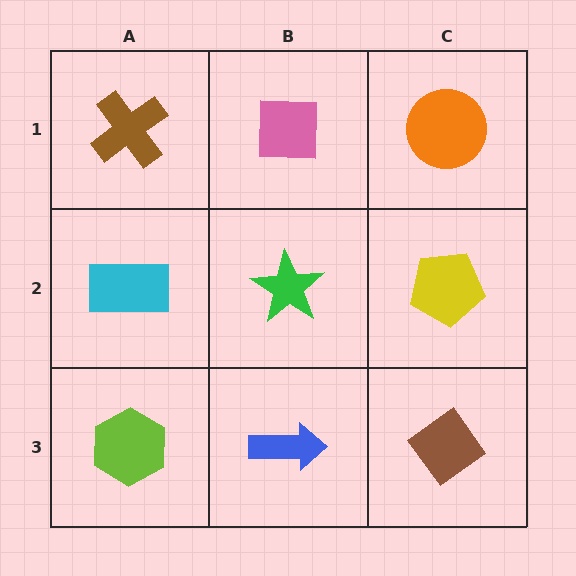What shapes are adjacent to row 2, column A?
A brown cross (row 1, column A), a lime hexagon (row 3, column A), a green star (row 2, column B).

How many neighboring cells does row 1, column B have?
3.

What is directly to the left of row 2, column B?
A cyan rectangle.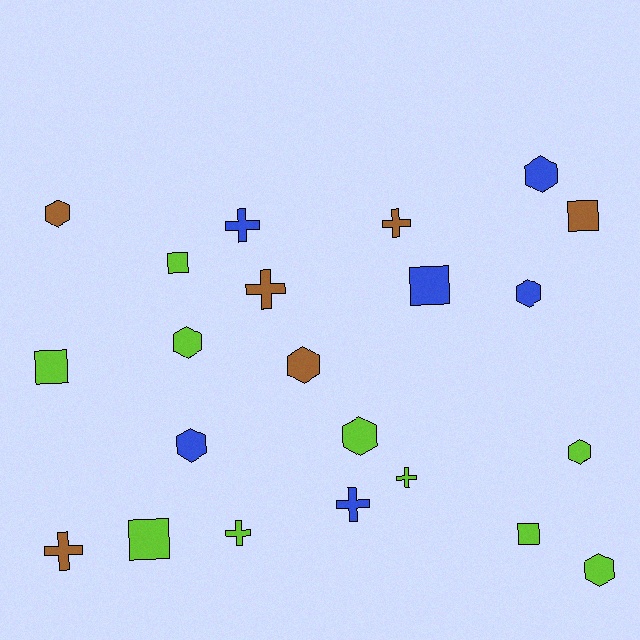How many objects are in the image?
There are 22 objects.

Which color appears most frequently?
Lime, with 10 objects.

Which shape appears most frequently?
Hexagon, with 9 objects.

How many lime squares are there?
There are 4 lime squares.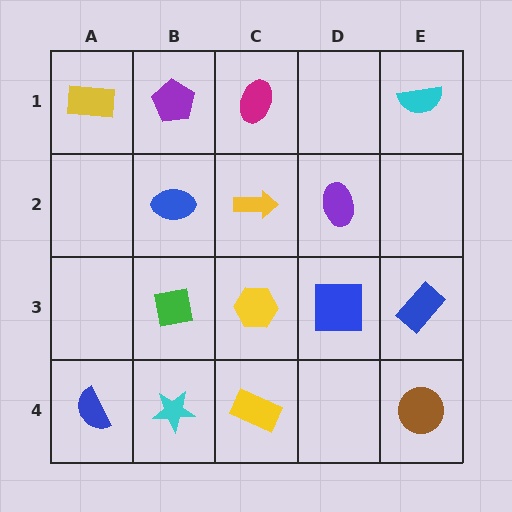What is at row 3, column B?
A green square.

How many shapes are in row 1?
4 shapes.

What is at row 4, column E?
A brown circle.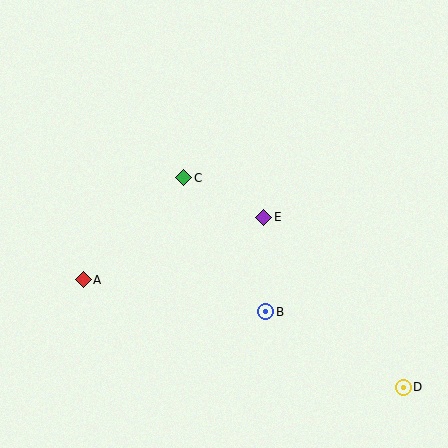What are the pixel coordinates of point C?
Point C is at (184, 178).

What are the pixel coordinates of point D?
Point D is at (403, 387).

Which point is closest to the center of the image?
Point E at (263, 217) is closest to the center.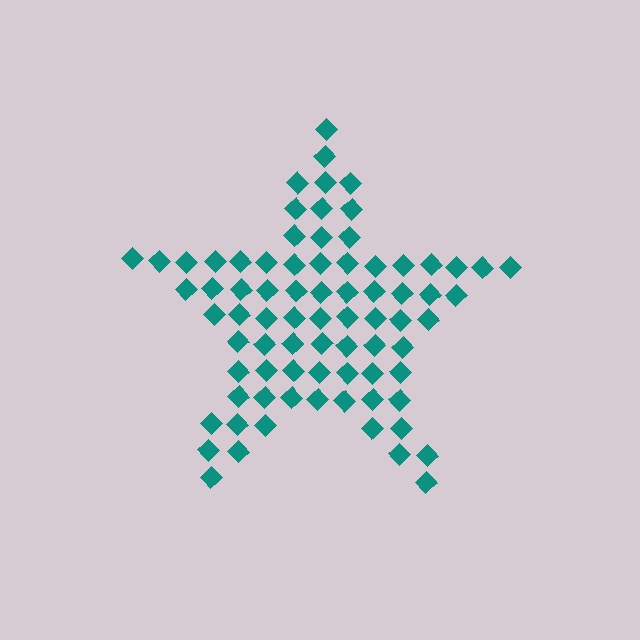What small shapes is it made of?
It is made of small diamonds.